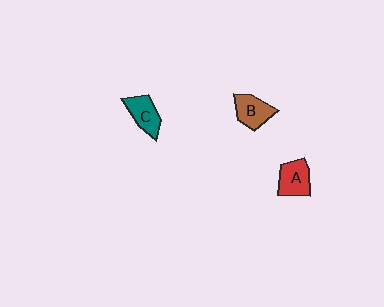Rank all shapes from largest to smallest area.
From largest to smallest: B (brown), A (red), C (teal).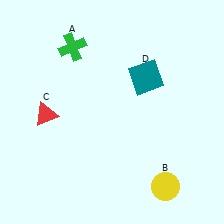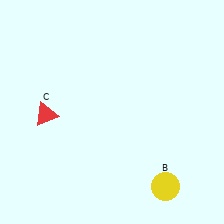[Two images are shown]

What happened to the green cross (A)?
The green cross (A) was removed in Image 2. It was in the top-left area of Image 1.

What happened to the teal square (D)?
The teal square (D) was removed in Image 2. It was in the top-right area of Image 1.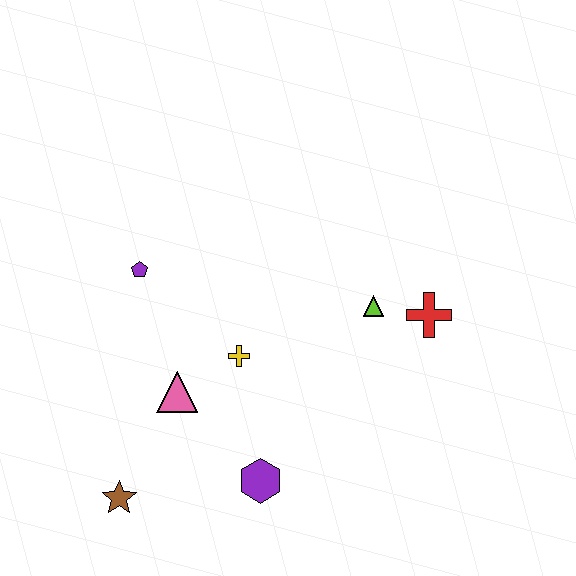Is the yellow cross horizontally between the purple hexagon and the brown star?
Yes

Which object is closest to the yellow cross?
The pink triangle is closest to the yellow cross.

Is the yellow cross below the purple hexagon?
No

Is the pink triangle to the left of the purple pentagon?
No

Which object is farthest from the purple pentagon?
The red cross is farthest from the purple pentagon.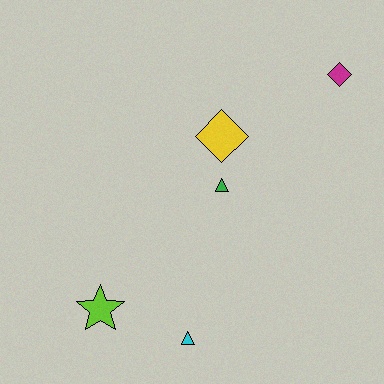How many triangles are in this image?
There are 2 triangles.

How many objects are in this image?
There are 5 objects.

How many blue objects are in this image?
There are no blue objects.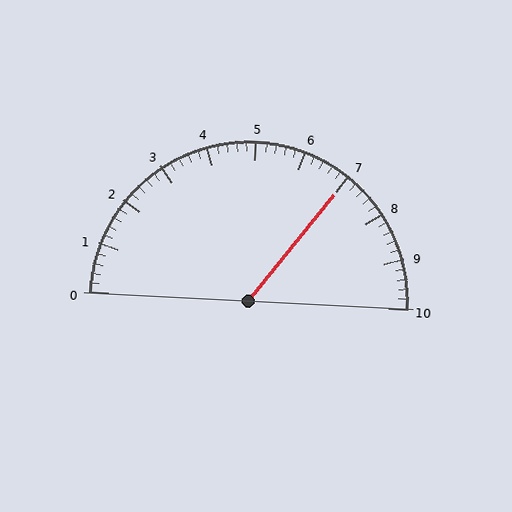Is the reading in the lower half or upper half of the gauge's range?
The reading is in the upper half of the range (0 to 10).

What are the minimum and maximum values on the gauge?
The gauge ranges from 0 to 10.